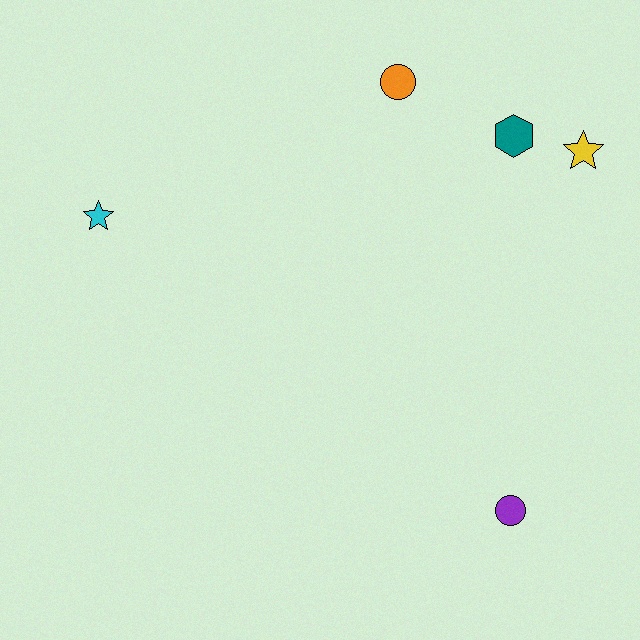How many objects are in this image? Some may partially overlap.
There are 5 objects.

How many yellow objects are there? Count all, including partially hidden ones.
There is 1 yellow object.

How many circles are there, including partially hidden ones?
There are 2 circles.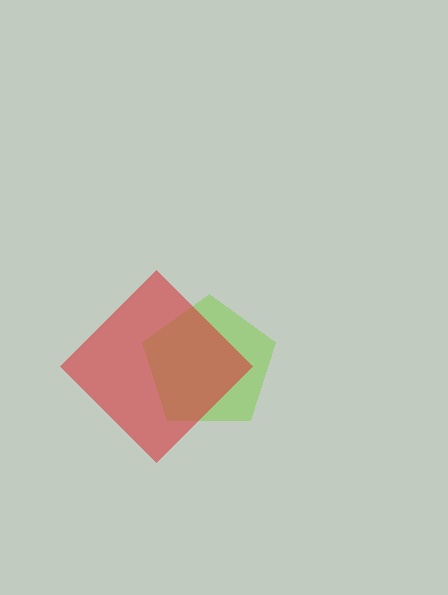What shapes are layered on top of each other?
The layered shapes are: a lime pentagon, a red diamond.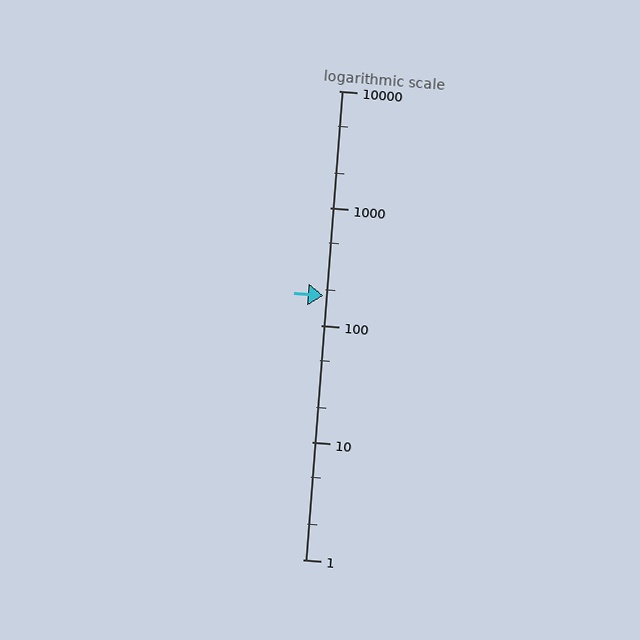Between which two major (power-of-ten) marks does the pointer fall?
The pointer is between 100 and 1000.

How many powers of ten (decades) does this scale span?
The scale spans 4 decades, from 1 to 10000.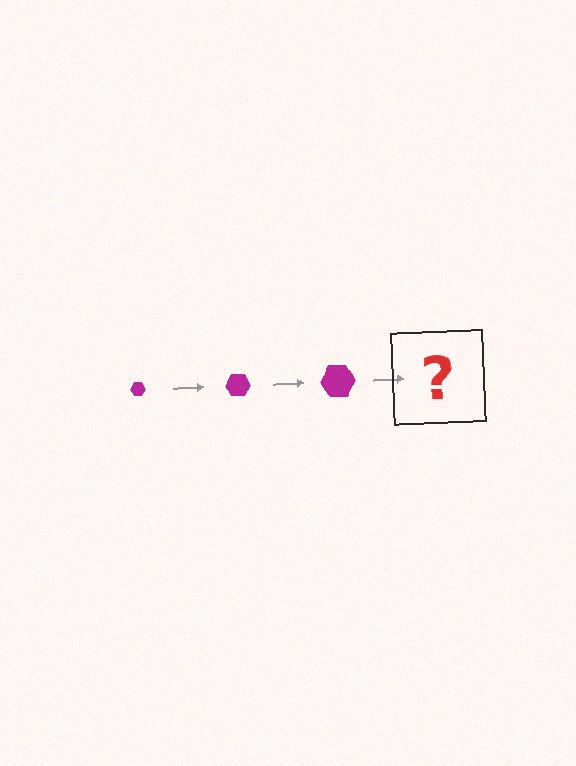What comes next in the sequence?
The next element should be a magenta hexagon, larger than the previous one.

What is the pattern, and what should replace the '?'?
The pattern is that the hexagon gets progressively larger each step. The '?' should be a magenta hexagon, larger than the previous one.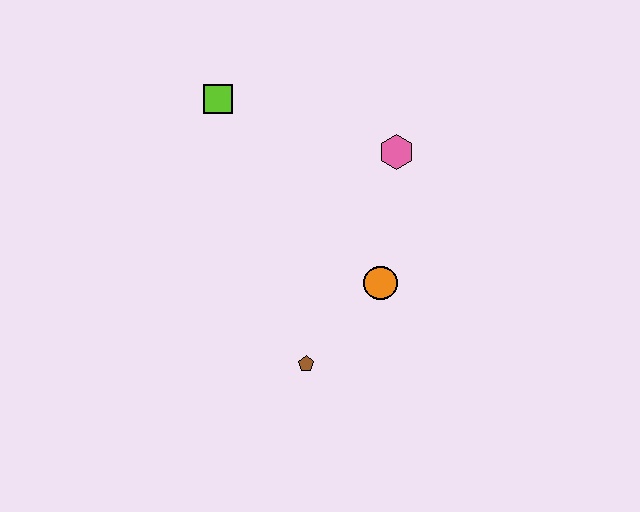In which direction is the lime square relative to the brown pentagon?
The lime square is above the brown pentagon.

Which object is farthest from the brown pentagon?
The lime square is farthest from the brown pentagon.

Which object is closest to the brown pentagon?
The orange circle is closest to the brown pentagon.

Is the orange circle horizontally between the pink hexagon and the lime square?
Yes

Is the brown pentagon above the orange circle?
No